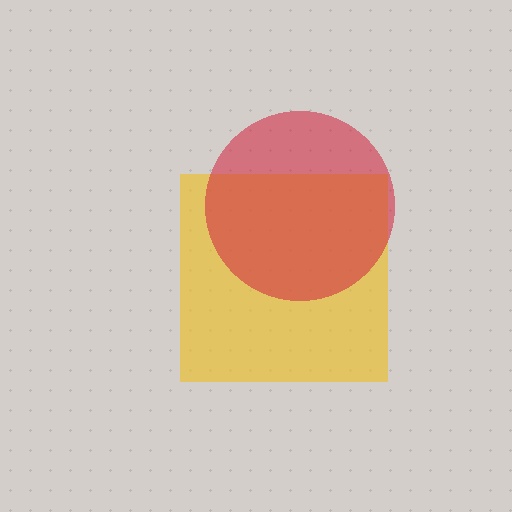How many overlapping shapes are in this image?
There are 2 overlapping shapes in the image.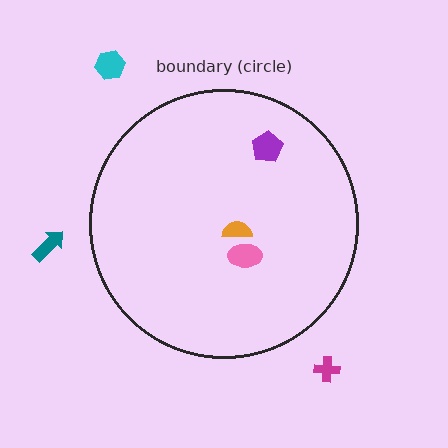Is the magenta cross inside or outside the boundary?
Outside.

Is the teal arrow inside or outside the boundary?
Outside.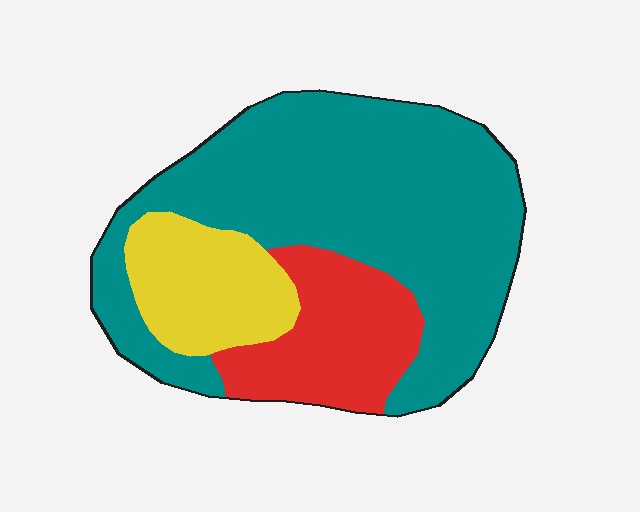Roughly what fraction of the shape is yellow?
Yellow covers around 15% of the shape.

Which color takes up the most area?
Teal, at roughly 65%.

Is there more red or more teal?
Teal.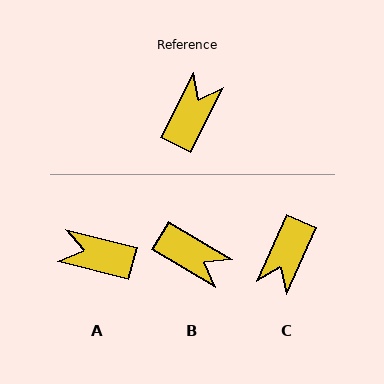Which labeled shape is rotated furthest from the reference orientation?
C, about 177 degrees away.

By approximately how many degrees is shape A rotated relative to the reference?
Approximately 102 degrees counter-clockwise.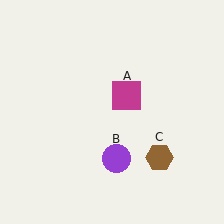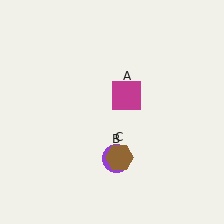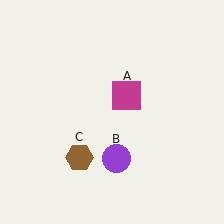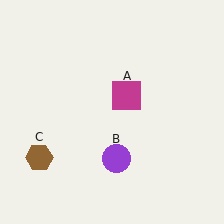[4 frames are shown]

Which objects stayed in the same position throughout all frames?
Magenta square (object A) and purple circle (object B) remained stationary.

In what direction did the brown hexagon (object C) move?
The brown hexagon (object C) moved left.